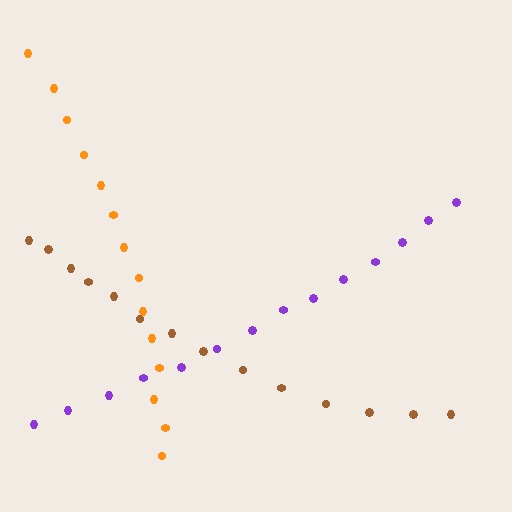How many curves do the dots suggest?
There are 3 distinct paths.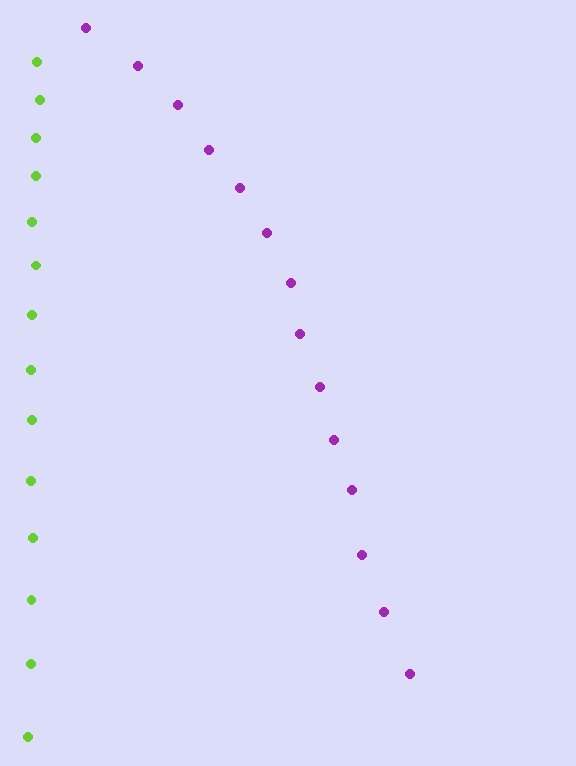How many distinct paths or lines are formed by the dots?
There are 2 distinct paths.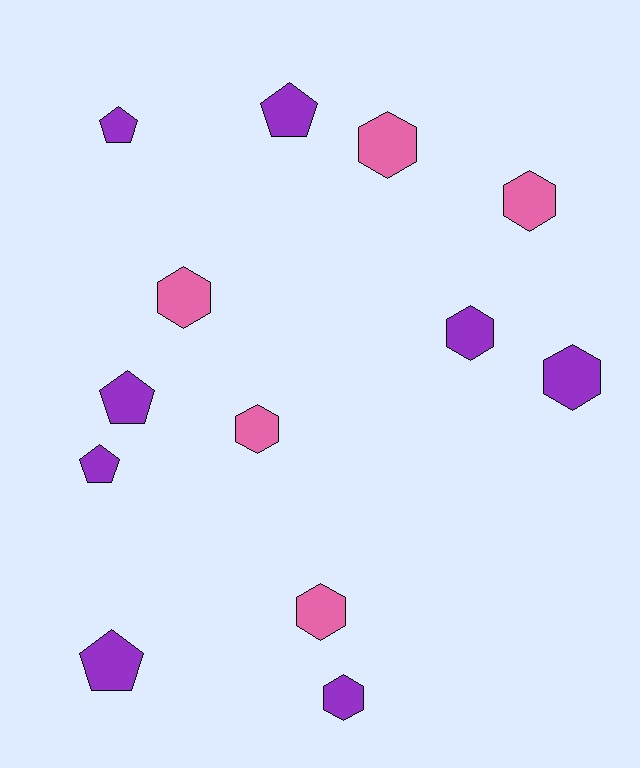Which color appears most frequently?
Purple, with 8 objects.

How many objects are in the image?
There are 13 objects.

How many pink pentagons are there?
There are no pink pentagons.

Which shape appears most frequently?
Hexagon, with 8 objects.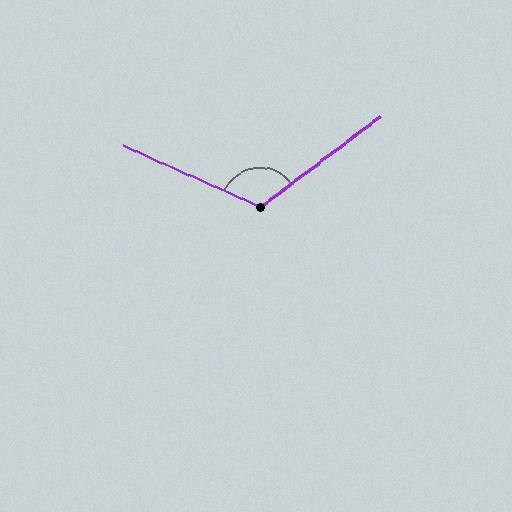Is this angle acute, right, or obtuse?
It is obtuse.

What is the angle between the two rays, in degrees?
Approximately 119 degrees.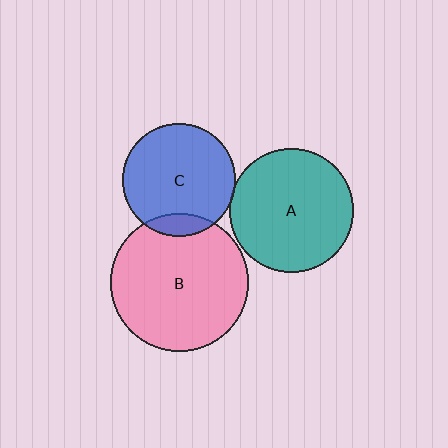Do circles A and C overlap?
Yes.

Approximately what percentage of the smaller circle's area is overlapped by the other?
Approximately 5%.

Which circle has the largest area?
Circle B (pink).